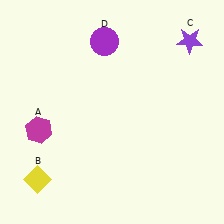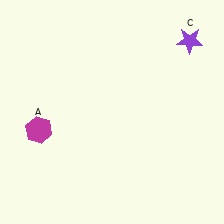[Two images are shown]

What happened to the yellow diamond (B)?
The yellow diamond (B) was removed in Image 2. It was in the bottom-left area of Image 1.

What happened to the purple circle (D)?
The purple circle (D) was removed in Image 2. It was in the top-left area of Image 1.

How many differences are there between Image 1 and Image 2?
There are 2 differences between the two images.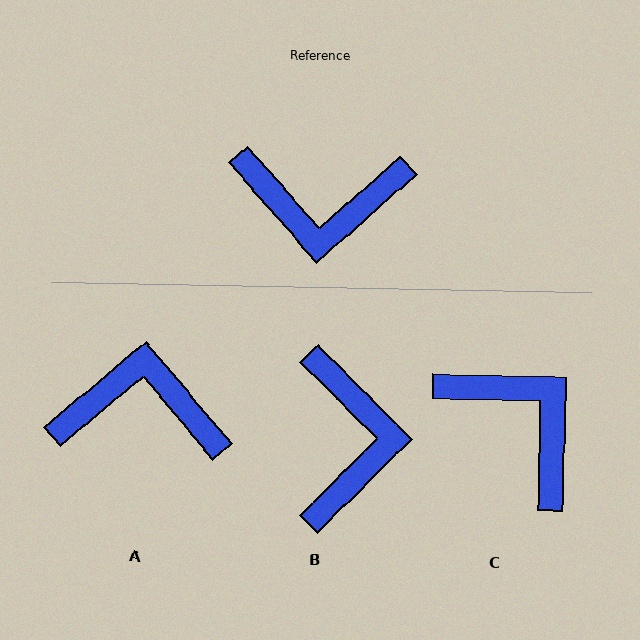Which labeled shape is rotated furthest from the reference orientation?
A, about 179 degrees away.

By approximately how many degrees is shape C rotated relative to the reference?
Approximately 137 degrees counter-clockwise.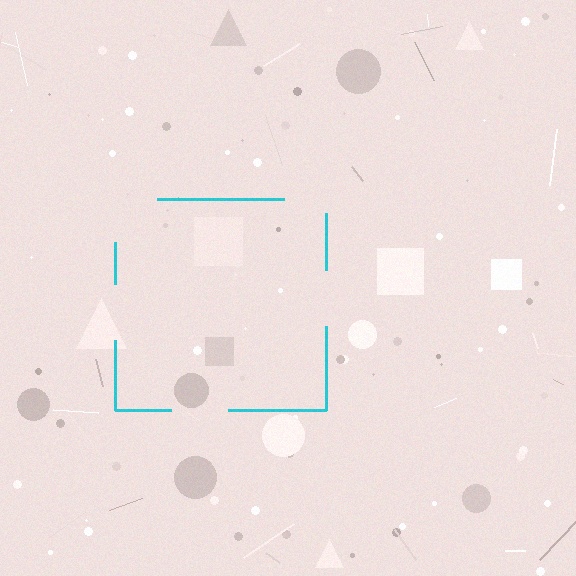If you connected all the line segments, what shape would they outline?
They would outline a square.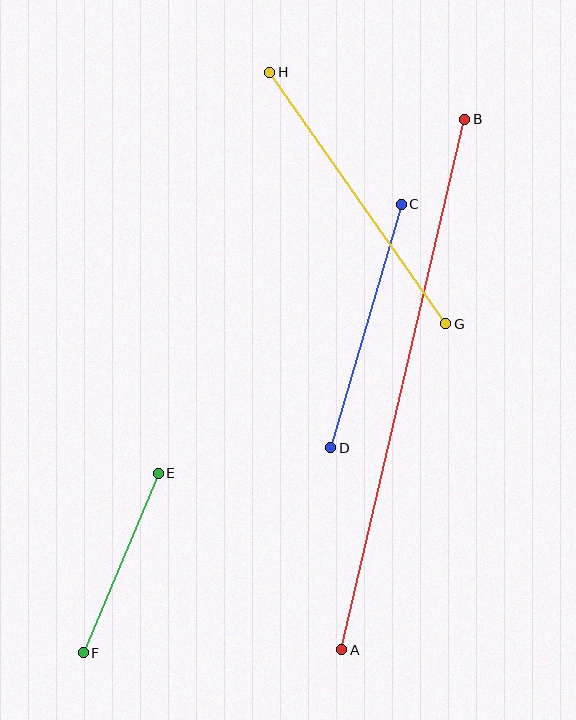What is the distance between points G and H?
The distance is approximately 307 pixels.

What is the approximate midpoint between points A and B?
The midpoint is at approximately (403, 385) pixels.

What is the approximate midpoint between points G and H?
The midpoint is at approximately (358, 198) pixels.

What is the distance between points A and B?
The distance is approximately 545 pixels.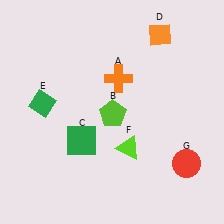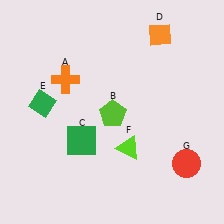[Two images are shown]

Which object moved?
The orange cross (A) moved left.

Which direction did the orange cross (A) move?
The orange cross (A) moved left.